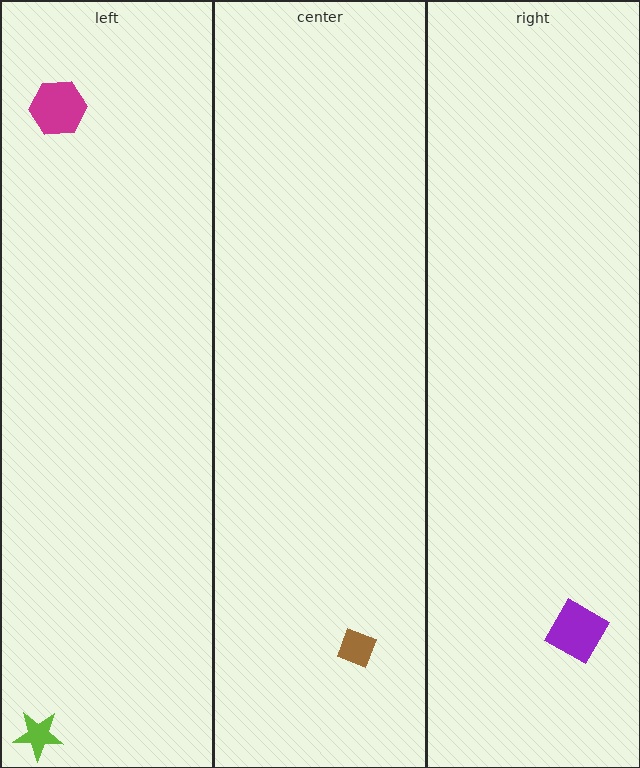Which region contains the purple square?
The right region.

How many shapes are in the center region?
1.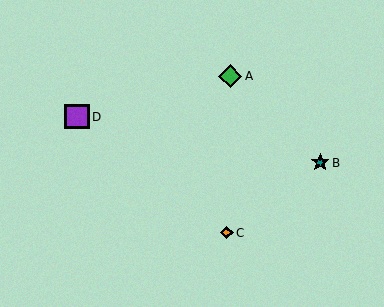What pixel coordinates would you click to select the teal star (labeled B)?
Click at (320, 163) to select the teal star B.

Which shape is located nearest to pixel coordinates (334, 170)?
The teal star (labeled B) at (320, 163) is nearest to that location.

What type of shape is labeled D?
Shape D is a purple square.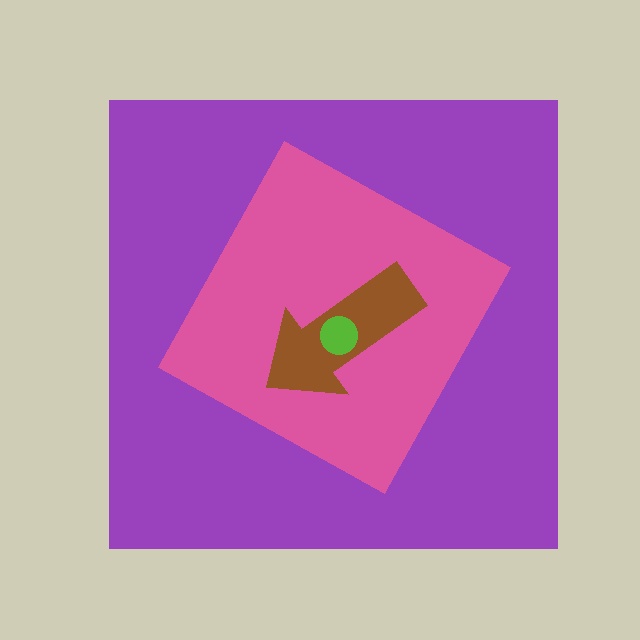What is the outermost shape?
The purple square.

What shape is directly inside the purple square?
The pink diamond.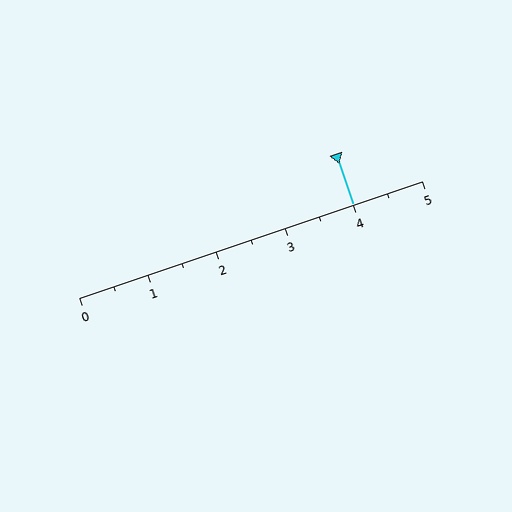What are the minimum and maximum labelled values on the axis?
The axis runs from 0 to 5.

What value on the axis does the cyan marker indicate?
The marker indicates approximately 4.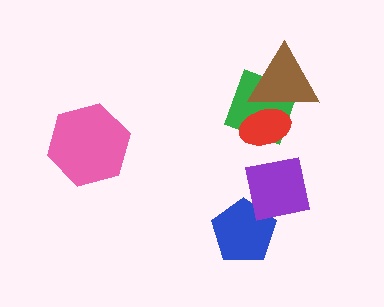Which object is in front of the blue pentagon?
The purple square is in front of the blue pentagon.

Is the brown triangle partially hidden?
Yes, it is partially covered by another shape.